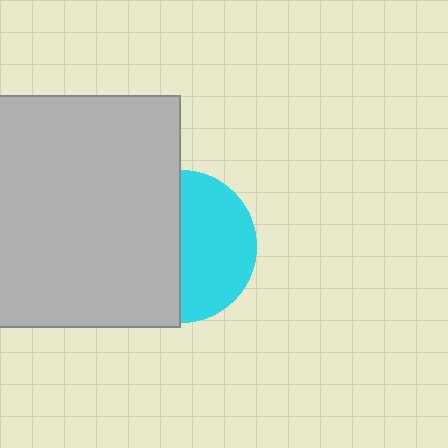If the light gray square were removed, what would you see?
You would see the complete cyan circle.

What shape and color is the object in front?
The object in front is a light gray square.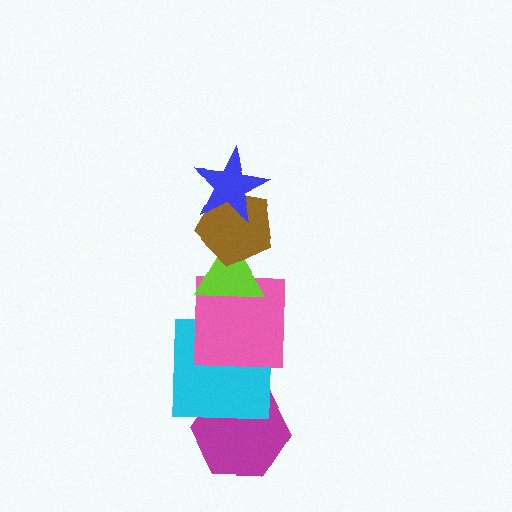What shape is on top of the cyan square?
The pink square is on top of the cyan square.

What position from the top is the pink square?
The pink square is 4th from the top.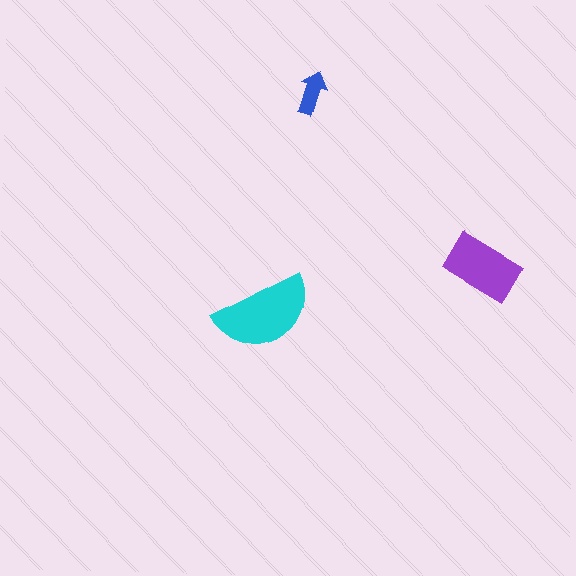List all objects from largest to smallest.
The cyan semicircle, the purple rectangle, the blue arrow.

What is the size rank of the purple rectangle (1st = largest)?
2nd.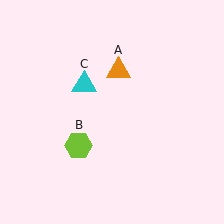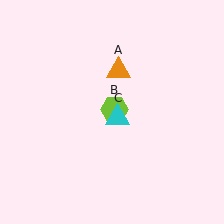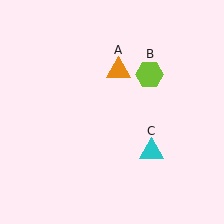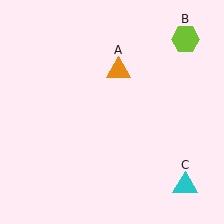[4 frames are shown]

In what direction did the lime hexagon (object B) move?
The lime hexagon (object B) moved up and to the right.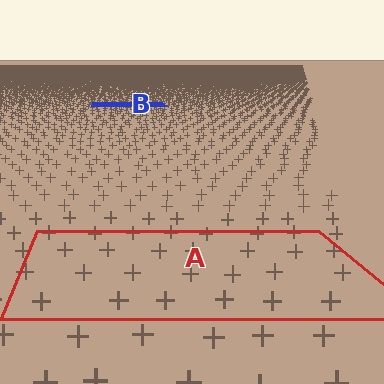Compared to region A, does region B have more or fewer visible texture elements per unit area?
Region B has more texture elements per unit area — they are packed more densely because it is farther away.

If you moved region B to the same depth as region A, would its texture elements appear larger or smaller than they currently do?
They would appear larger. At a closer depth, the same texture elements are projected at a bigger on-screen size.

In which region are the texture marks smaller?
The texture marks are smaller in region B, because it is farther away.